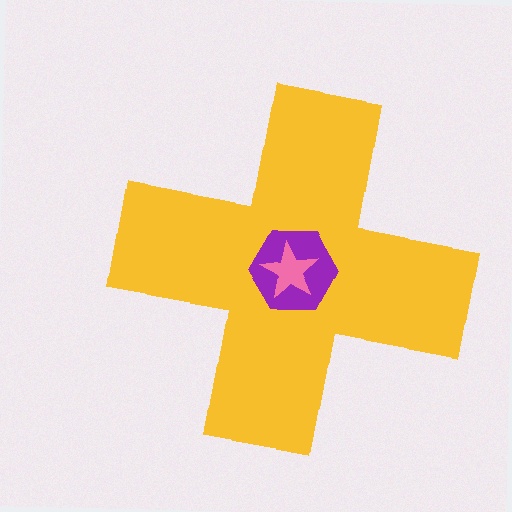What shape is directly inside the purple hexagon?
The pink star.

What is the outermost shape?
The yellow cross.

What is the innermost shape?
The pink star.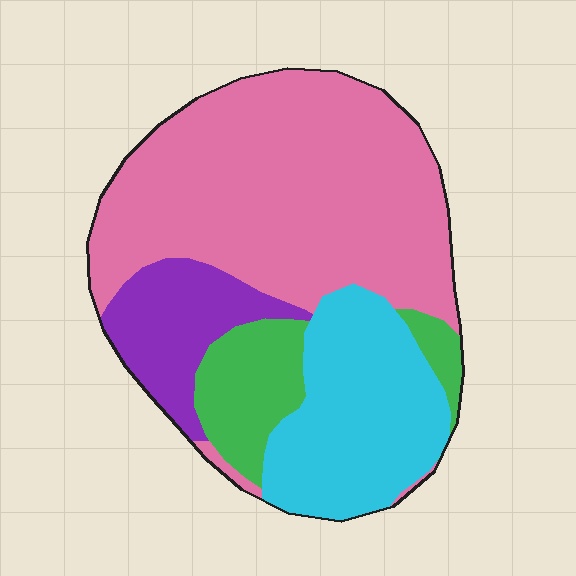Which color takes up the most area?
Pink, at roughly 50%.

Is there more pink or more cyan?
Pink.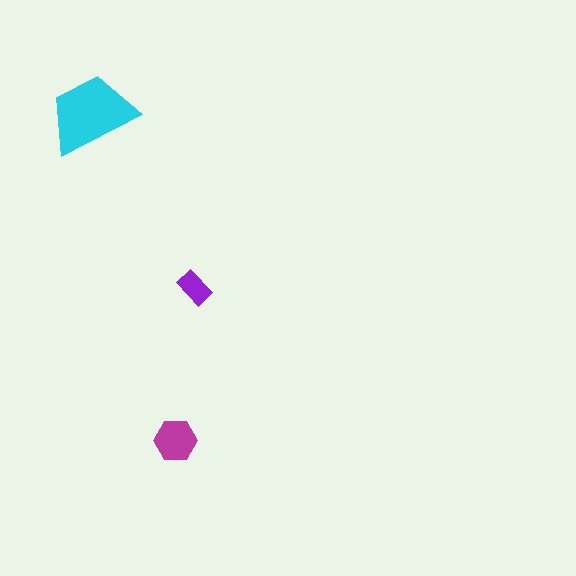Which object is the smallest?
The purple rectangle.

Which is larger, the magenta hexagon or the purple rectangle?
The magenta hexagon.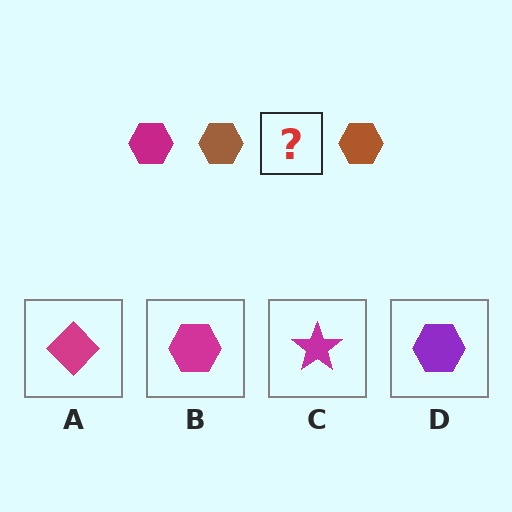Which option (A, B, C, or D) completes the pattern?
B.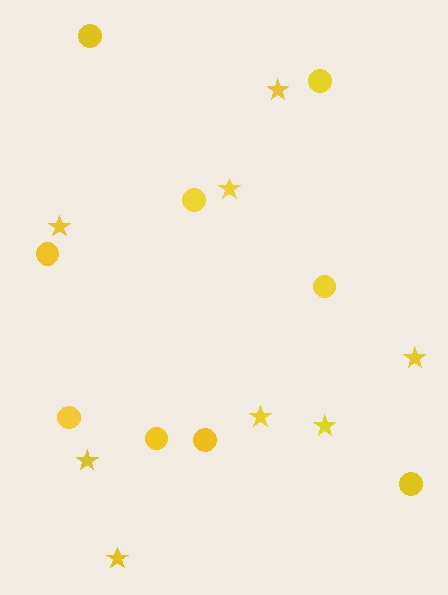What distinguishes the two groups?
There are 2 groups: one group of stars (8) and one group of circles (9).